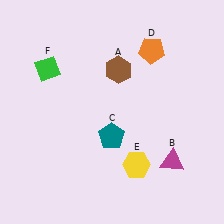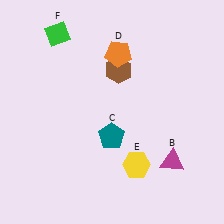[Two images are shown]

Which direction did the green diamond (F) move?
The green diamond (F) moved up.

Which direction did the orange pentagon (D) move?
The orange pentagon (D) moved left.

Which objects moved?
The objects that moved are: the orange pentagon (D), the green diamond (F).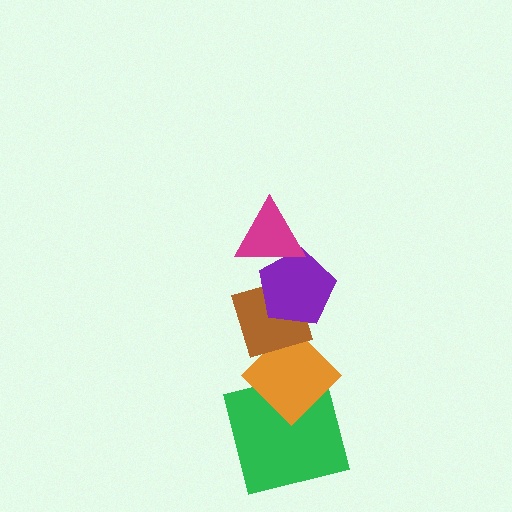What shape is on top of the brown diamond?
The purple pentagon is on top of the brown diamond.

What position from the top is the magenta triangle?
The magenta triangle is 1st from the top.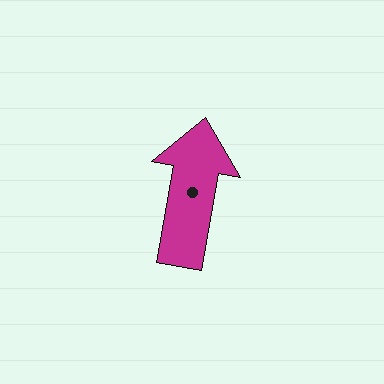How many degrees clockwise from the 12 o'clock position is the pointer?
Approximately 10 degrees.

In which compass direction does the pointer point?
North.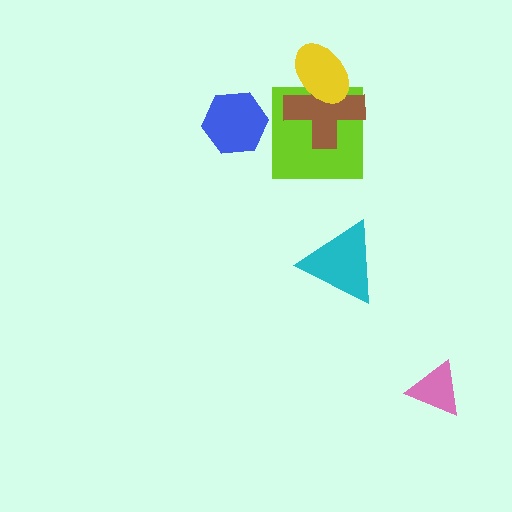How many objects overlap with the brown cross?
2 objects overlap with the brown cross.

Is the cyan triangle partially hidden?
No, no other shape covers it.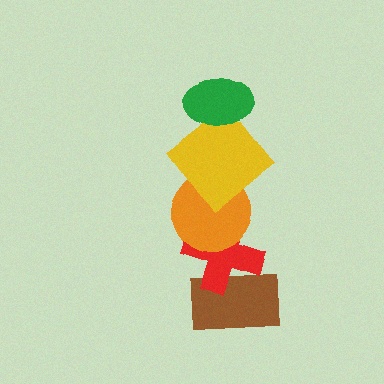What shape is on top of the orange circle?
The yellow diamond is on top of the orange circle.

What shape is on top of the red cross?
The orange circle is on top of the red cross.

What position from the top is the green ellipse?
The green ellipse is 1st from the top.